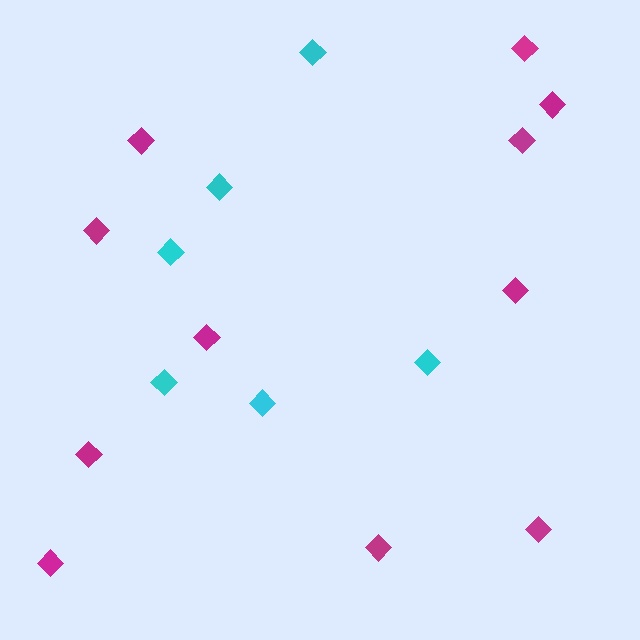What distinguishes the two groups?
There are 2 groups: one group of magenta diamonds (11) and one group of cyan diamonds (6).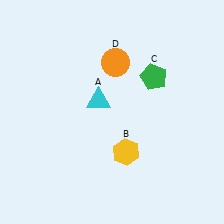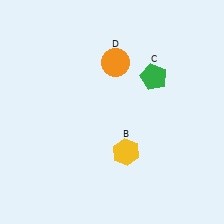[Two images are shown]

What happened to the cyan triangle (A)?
The cyan triangle (A) was removed in Image 2. It was in the top-left area of Image 1.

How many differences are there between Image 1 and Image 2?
There is 1 difference between the two images.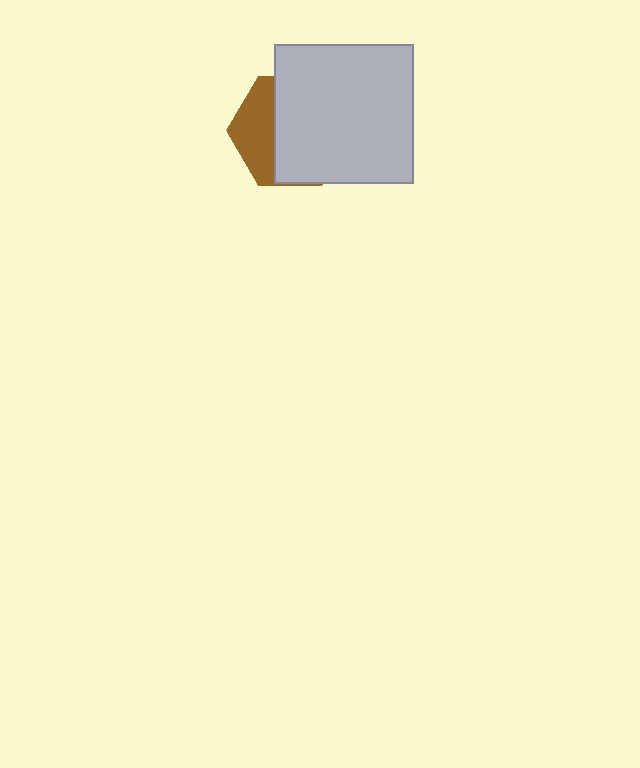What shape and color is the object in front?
The object in front is a light gray square.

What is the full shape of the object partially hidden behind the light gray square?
The partially hidden object is a brown hexagon.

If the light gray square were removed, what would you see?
You would see the complete brown hexagon.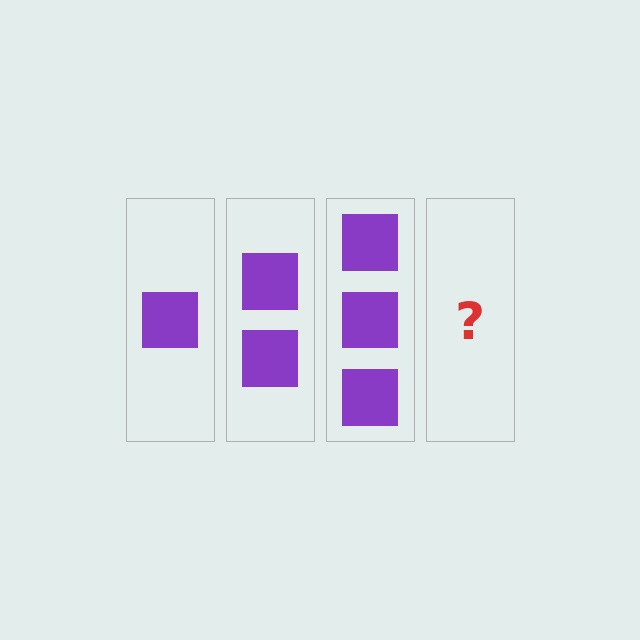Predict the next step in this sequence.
The next step is 4 squares.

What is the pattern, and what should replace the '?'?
The pattern is that each step adds one more square. The '?' should be 4 squares.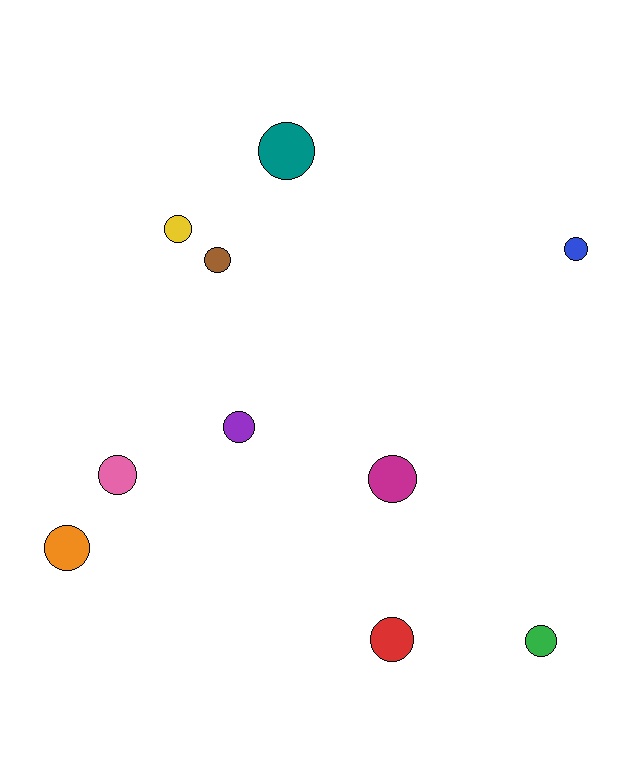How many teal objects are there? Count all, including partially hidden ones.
There is 1 teal object.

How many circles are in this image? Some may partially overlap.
There are 10 circles.